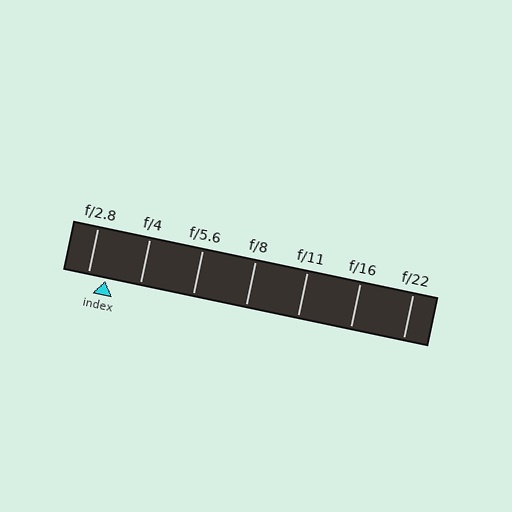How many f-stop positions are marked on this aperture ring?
There are 7 f-stop positions marked.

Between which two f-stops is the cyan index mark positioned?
The index mark is between f/2.8 and f/4.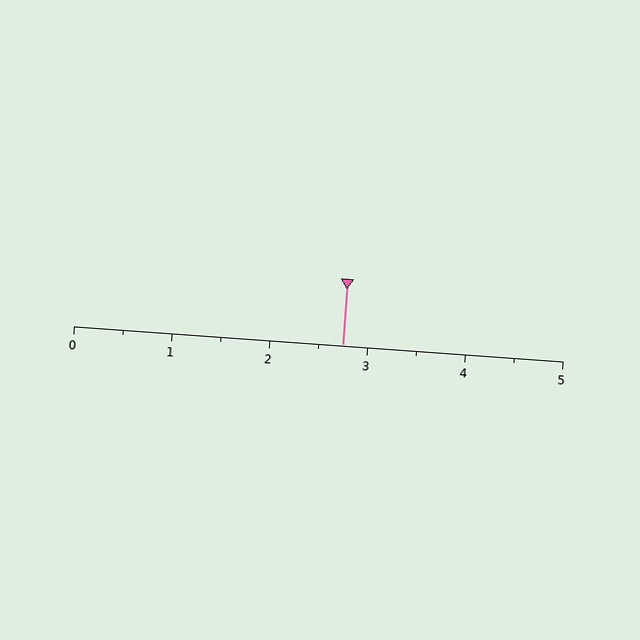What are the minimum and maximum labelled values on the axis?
The axis runs from 0 to 5.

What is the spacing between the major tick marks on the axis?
The major ticks are spaced 1 apart.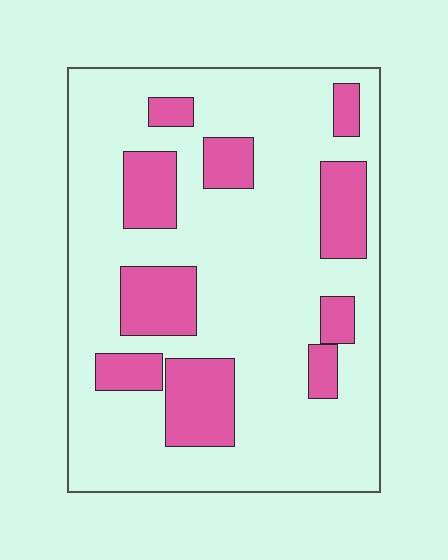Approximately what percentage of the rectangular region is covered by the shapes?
Approximately 25%.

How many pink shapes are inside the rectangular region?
10.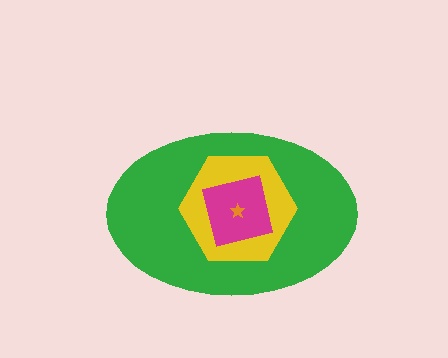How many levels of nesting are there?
4.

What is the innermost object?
The orange star.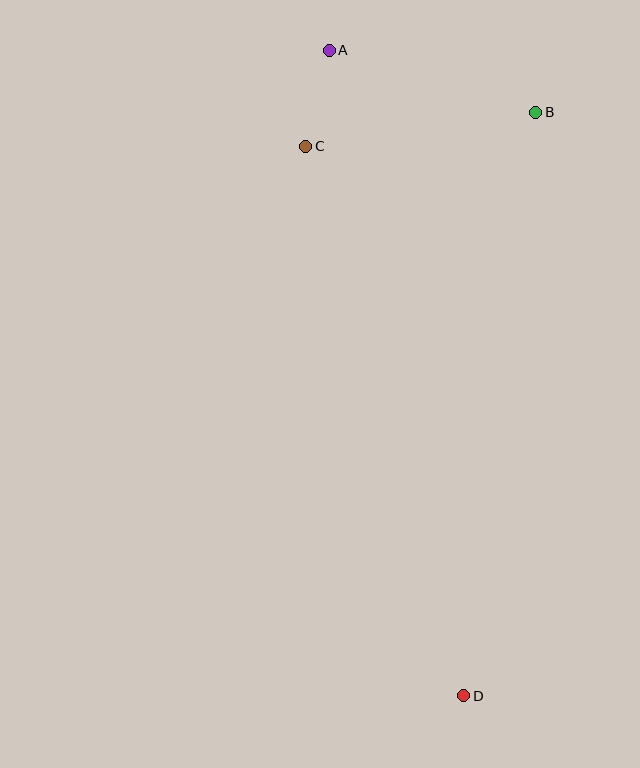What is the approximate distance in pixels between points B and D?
The distance between B and D is approximately 588 pixels.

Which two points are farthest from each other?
Points A and D are farthest from each other.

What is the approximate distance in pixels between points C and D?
The distance between C and D is approximately 572 pixels.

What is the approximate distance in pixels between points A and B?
The distance between A and B is approximately 216 pixels.